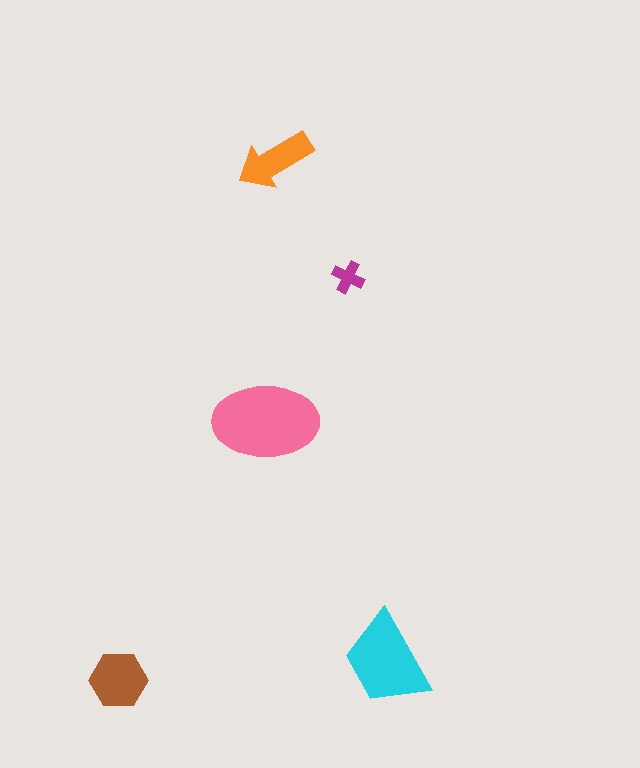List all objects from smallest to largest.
The magenta cross, the orange arrow, the brown hexagon, the cyan trapezoid, the pink ellipse.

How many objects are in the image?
There are 5 objects in the image.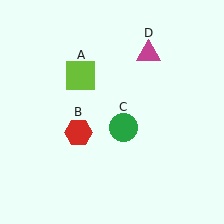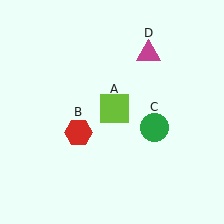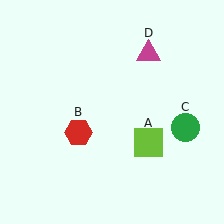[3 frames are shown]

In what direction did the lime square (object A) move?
The lime square (object A) moved down and to the right.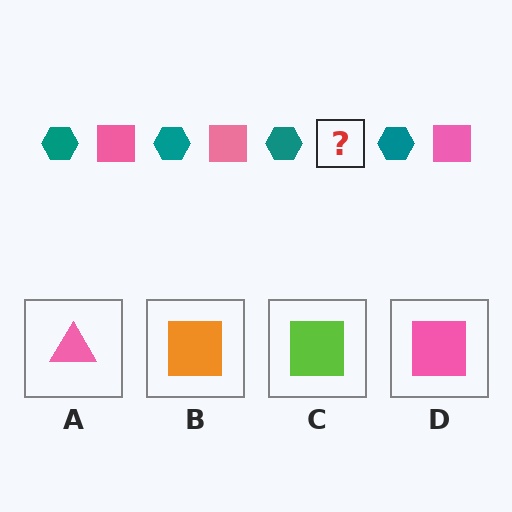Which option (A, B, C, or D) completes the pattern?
D.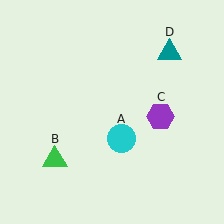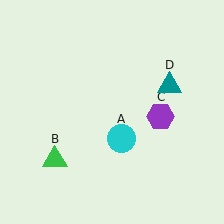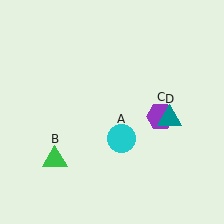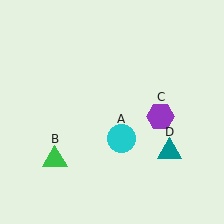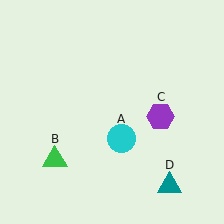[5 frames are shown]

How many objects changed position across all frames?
1 object changed position: teal triangle (object D).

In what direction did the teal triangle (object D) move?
The teal triangle (object D) moved down.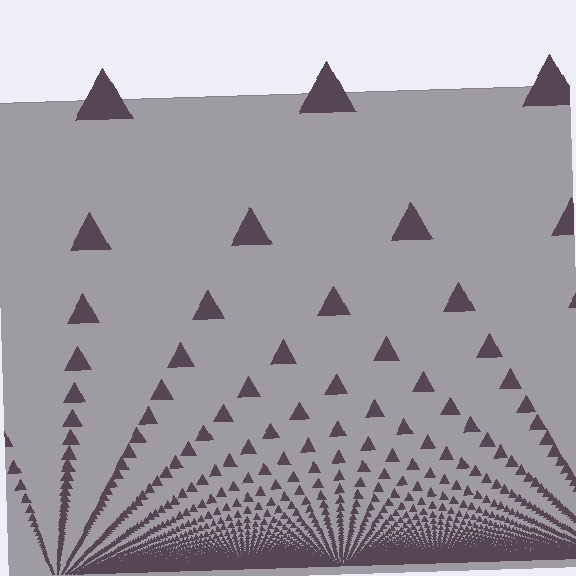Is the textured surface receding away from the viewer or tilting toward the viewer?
The surface appears to tilt toward the viewer. Texture elements get larger and sparser toward the top.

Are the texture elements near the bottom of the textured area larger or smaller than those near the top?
Smaller. The gradient is inverted — elements near the bottom are smaller and denser.